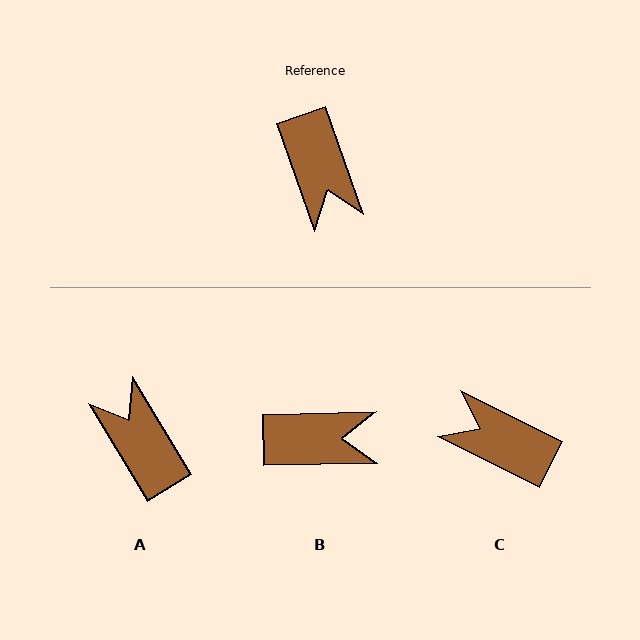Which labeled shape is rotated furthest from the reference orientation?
A, about 168 degrees away.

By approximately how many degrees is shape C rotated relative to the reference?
Approximately 135 degrees clockwise.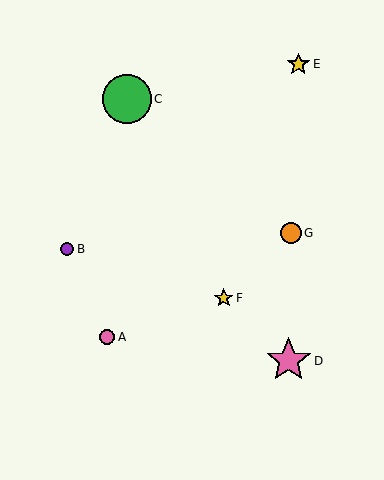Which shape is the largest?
The green circle (labeled C) is the largest.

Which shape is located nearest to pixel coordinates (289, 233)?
The orange circle (labeled G) at (291, 233) is nearest to that location.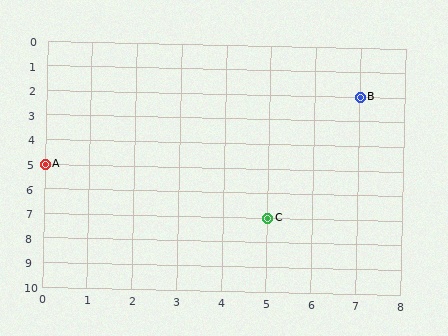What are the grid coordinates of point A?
Point A is at grid coordinates (0, 5).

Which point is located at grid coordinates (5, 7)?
Point C is at (5, 7).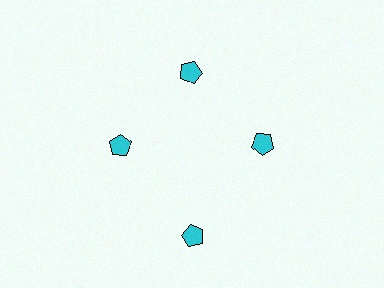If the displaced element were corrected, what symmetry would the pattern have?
It would have 4-fold rotational symmetry — the pattern would map onto itself every 90 degrees.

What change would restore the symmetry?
The symmetry would be restored by moving it inward, back onto the ring so that all 4 pentagons sit at equal angles and equal distance from the center.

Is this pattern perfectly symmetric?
No. The 4 cyan pentagons are arranged in a ring, but one element near the 6 o'clock position is pushed outward from the center, breaking the 4-fold rotational symmetry.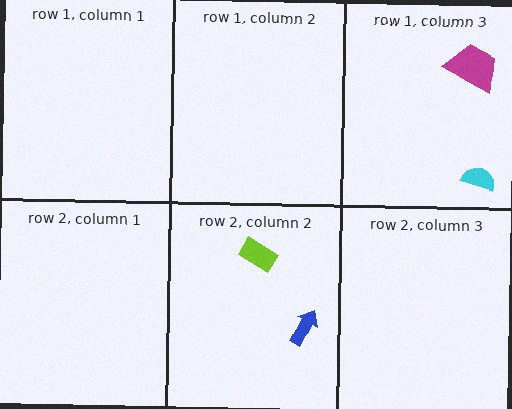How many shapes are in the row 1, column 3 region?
2.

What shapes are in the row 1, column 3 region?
The magenta trapezoid, the cyan semicircle.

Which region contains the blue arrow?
The row 2, column 2 region.